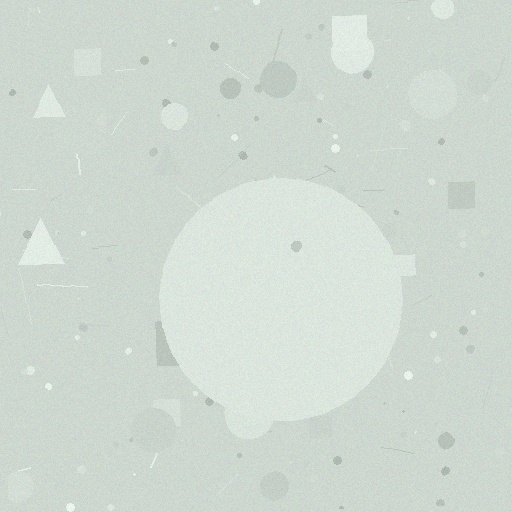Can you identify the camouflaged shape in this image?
The camouflaged shape is a circle.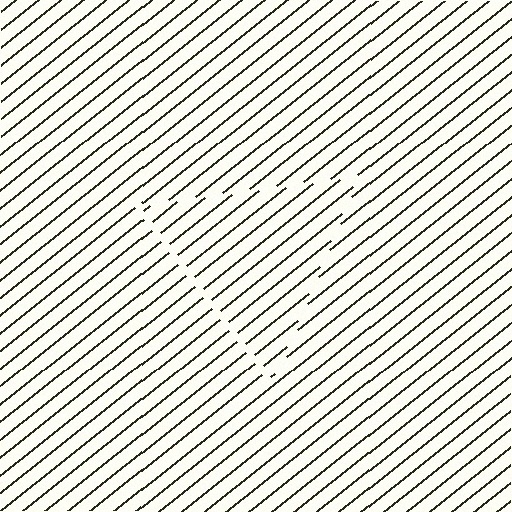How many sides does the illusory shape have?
3 sides — the line-ends trace a triangle.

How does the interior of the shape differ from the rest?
The interior of the shape contains the same grating, shifted by half a period — the contour is defined by the phase discontinuity where line-ends from the inner and outer gratings abut.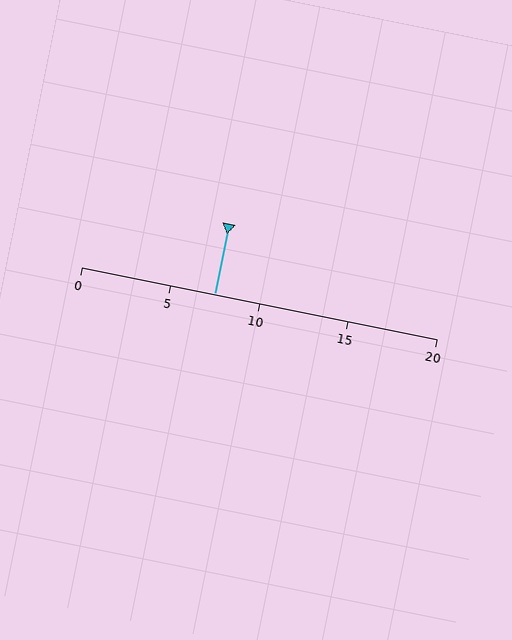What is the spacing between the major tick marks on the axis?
The major ticks are spaced 5 apart.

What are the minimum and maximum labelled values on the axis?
The axis runs from 0 to 20.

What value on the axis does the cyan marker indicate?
The marker indicates approximately 7.5.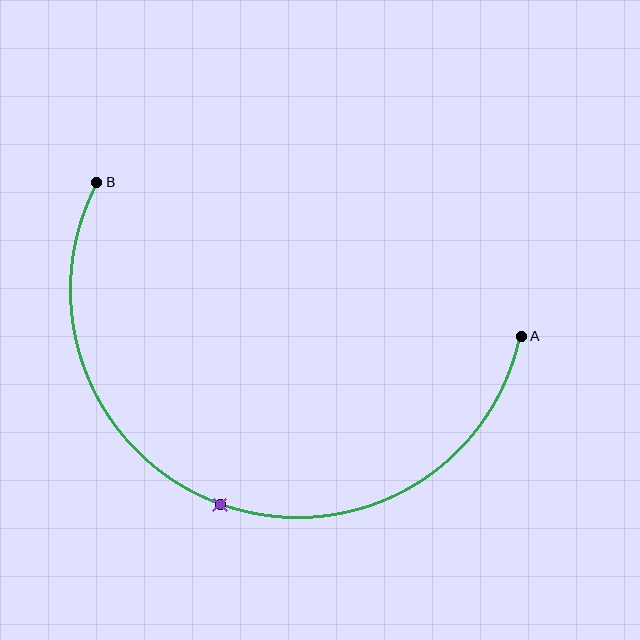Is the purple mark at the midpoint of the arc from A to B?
Yes. The purple mark lies on the arc at equal arc-length from both A and B — it is the arc midpoint.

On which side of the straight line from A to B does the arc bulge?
The arc bulges below the straight line connecting A and B.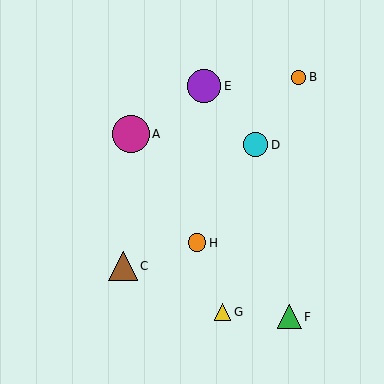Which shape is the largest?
The magenta circle (labeled A) is the largest.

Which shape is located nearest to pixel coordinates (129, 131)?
The magenta circle (labeled A) at (131, 134) is nearest to that location.